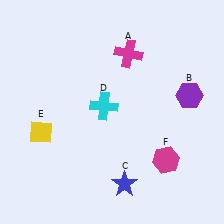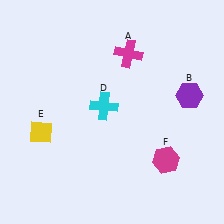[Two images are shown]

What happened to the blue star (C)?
The blue star (C) was removed in Image 2. It was in the bottom-right area of Image 1.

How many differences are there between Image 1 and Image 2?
There is 1 difference between the two images.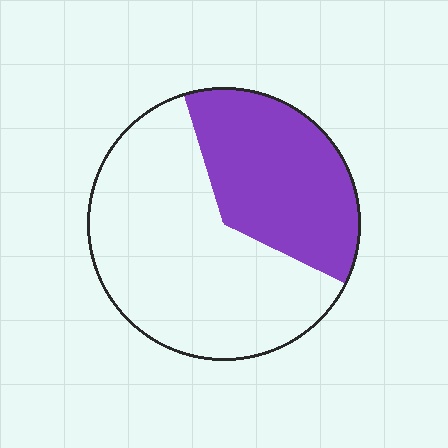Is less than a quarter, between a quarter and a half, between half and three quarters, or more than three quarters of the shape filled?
Between a quarter and a half.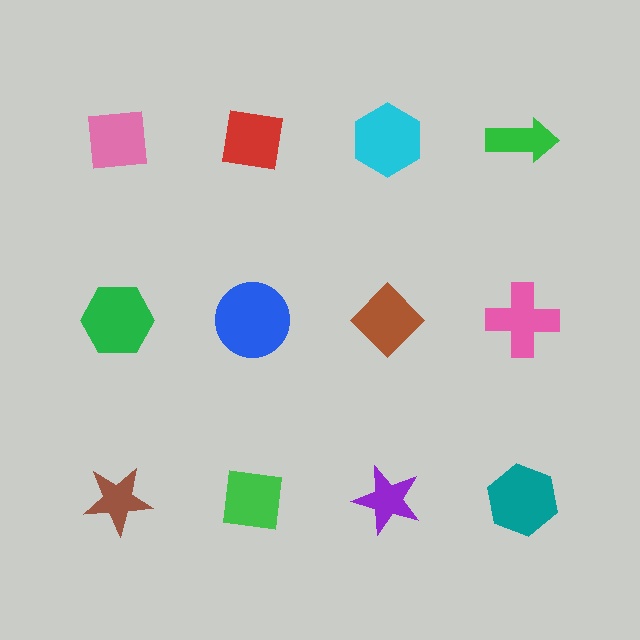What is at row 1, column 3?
A cyan hexagon.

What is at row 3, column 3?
A purple star.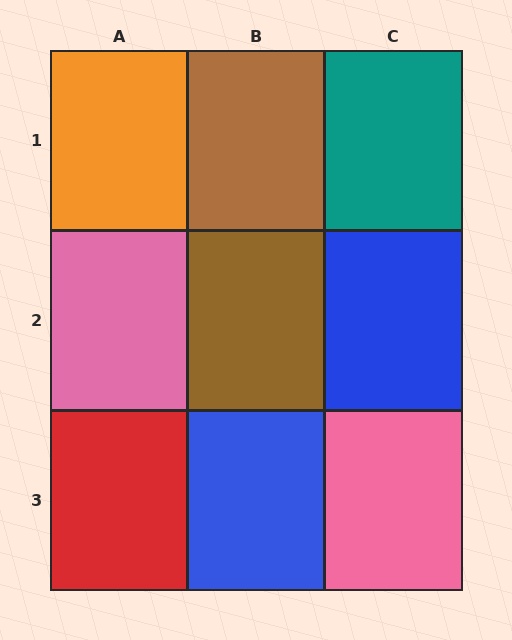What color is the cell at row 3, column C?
Pink.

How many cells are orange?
1 cell is orange.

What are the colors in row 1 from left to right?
Orange, brown, teal.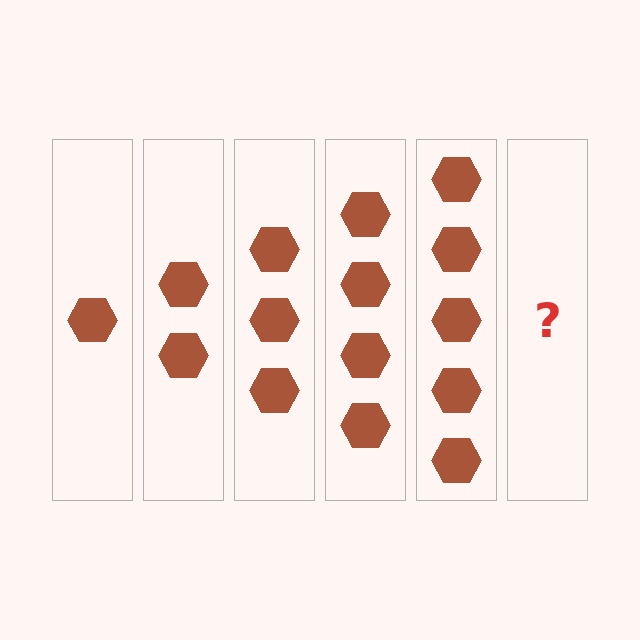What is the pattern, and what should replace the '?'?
The pattern is that each step adds one more hexagon. The '?' should be 6 hexagons.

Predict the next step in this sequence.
The next step is 6 hexagons.